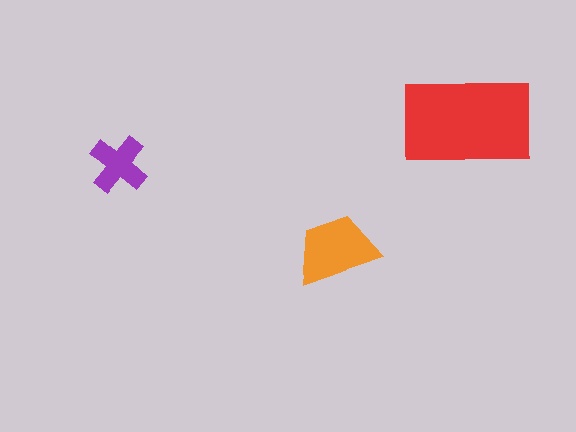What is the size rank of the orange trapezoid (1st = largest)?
2nd.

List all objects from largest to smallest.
The red rectangle, the orange trapezoid, the purple cross.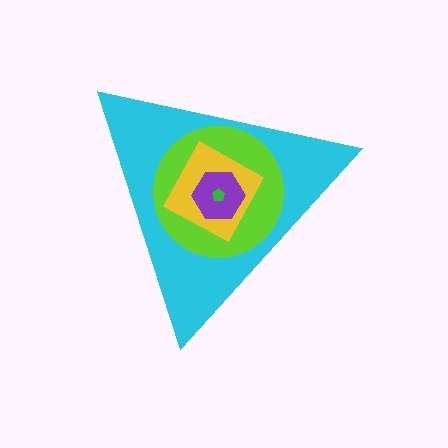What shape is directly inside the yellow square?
The purple hexagon.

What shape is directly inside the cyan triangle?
The lime circle.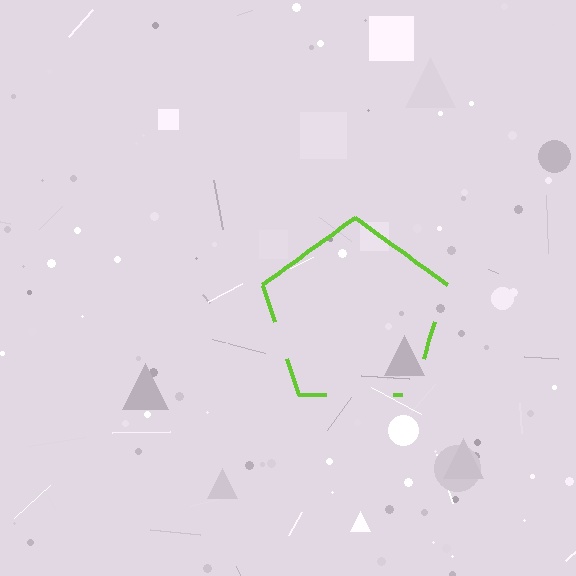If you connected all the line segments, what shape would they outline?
They would outline a pentagon.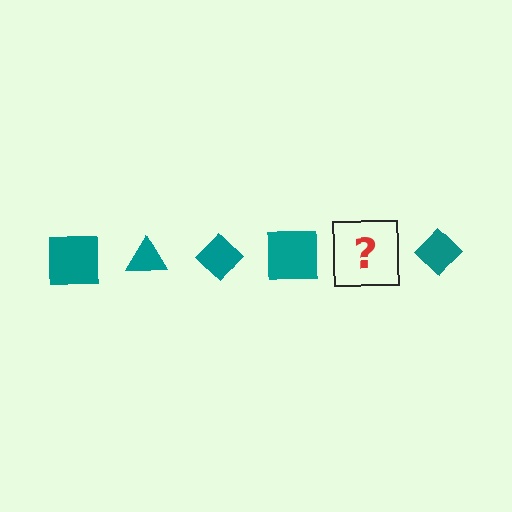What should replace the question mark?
The question mark should be replaced with a teal triangle.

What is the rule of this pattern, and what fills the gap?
The rule is that the pattern cycles through square, triangle, diamond shapes in teal. The gap should be filled with a teal triangle.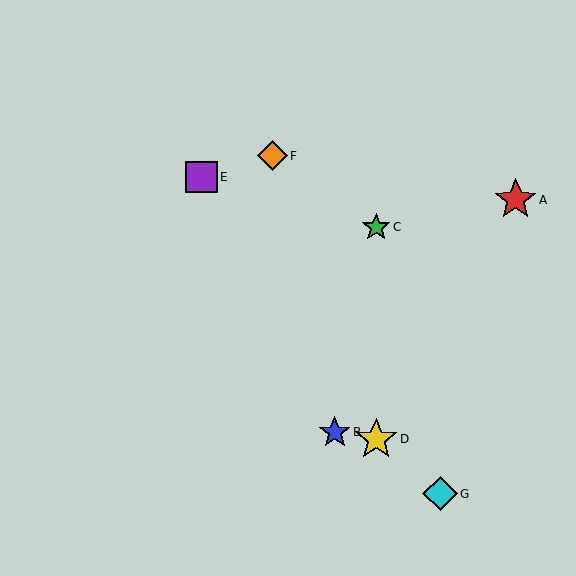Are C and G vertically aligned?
No, C is at x≈376 and G is at x≈440.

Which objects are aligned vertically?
Objects C, D are aligned vertically.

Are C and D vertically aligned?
Yes, both are at x≈376.